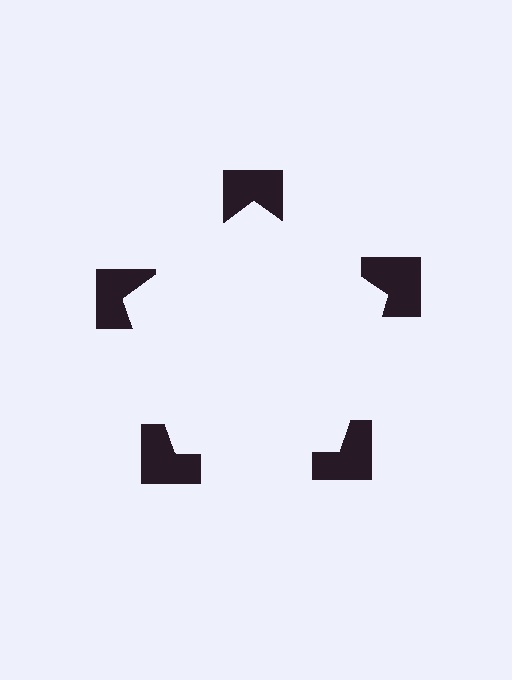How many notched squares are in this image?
There are 5 — one at each vertex of the illusory pentagon.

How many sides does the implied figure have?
5 sides.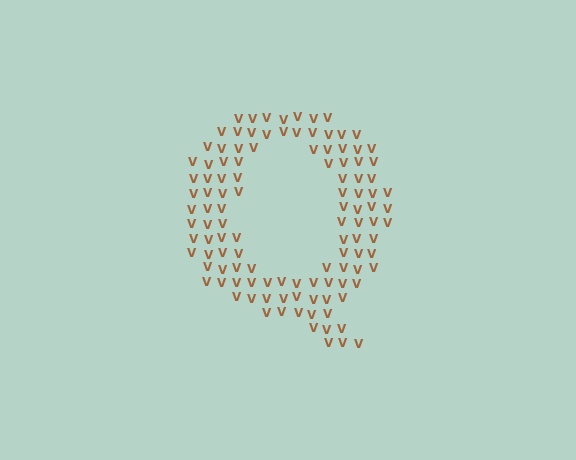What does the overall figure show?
The overall figure shows the letter Q.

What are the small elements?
The small elements are letter V's.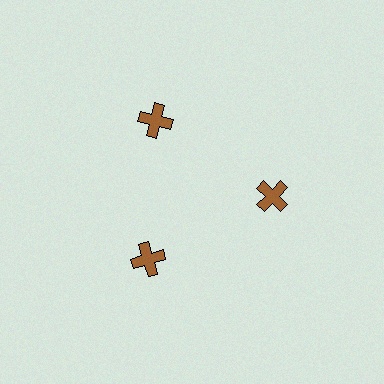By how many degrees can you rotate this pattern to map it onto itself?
The pattern maps onto itself every 120 degrees of rotation.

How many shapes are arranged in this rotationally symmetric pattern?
There are 3 shapes, arranged in 3 groups of 1.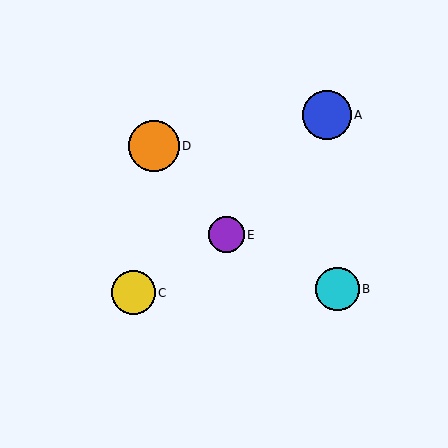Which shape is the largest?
The orange circle (labeled D) is the largest.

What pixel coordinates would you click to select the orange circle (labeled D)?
Click at (154, 146) to select the orange circle D.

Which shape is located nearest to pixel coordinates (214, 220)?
The purple circle (labeled E) at (226, 235) is nearest to that location.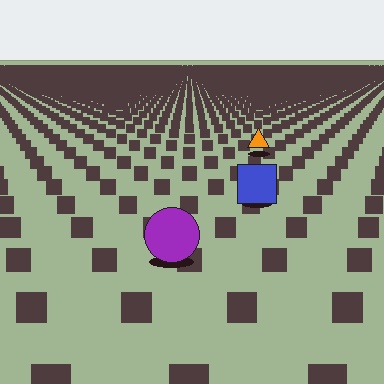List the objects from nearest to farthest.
From nearest to farthest: the purple circle, the blue square, the orange triangle.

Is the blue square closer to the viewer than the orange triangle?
Yes. The blue square is closer — you can tell from the texture gradient: the ground texture is coarser near it.